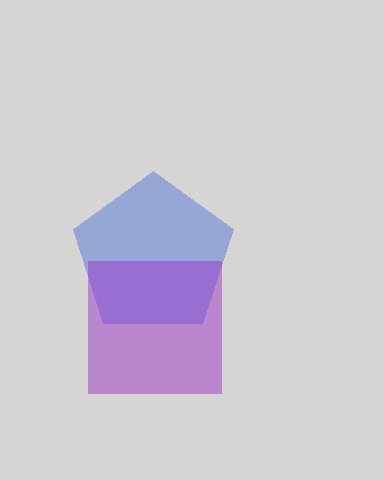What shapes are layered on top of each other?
The layered shapes are: a blue pentagon, a purple square.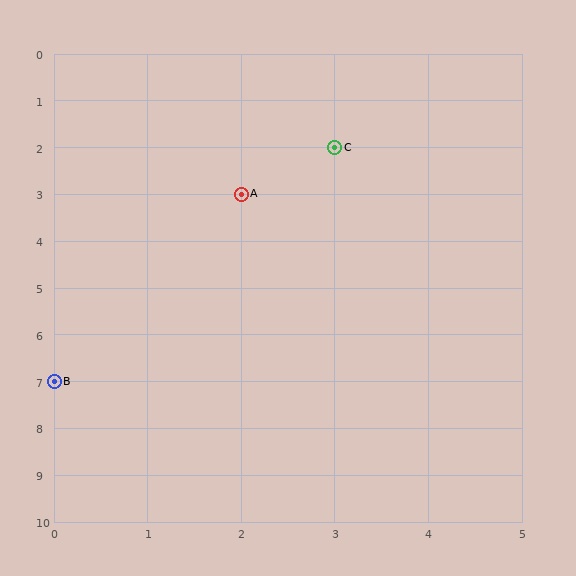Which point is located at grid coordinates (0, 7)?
Point B is at (0, 7).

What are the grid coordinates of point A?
Point A is at grid coordinates (2, 3).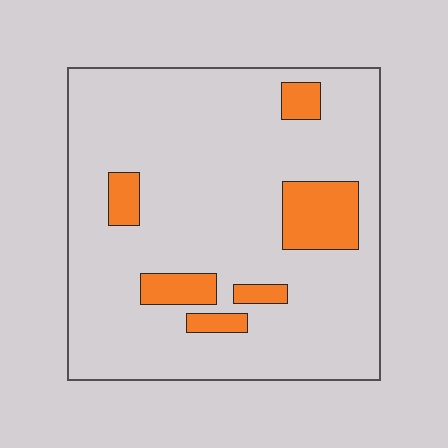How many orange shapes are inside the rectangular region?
6.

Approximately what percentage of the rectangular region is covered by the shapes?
Approximately 15%.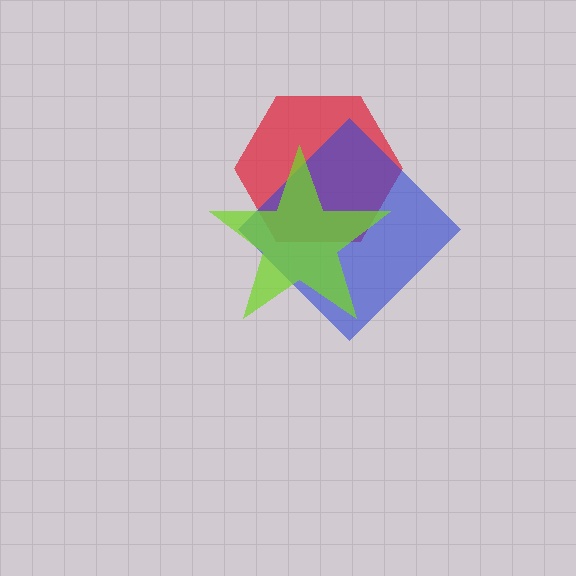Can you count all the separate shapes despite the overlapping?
Yes, there are 3 separate shapes.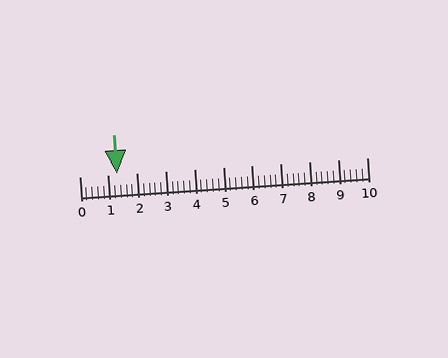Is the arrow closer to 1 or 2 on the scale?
The arrow is closer to 1.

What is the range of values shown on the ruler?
The ruler shows values from 0 to 10.